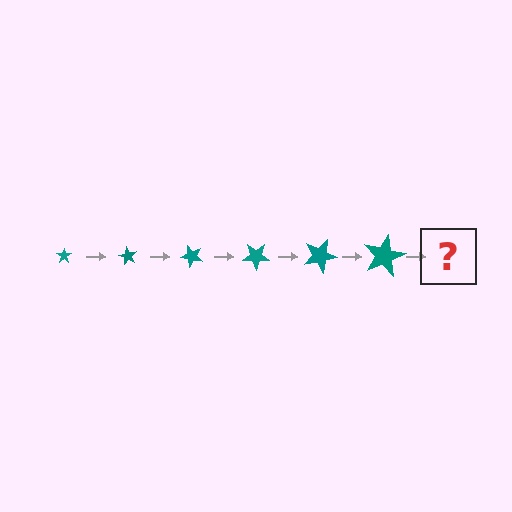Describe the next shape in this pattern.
It should be a star, larger than the previous one and rotated 360 degrees from the start.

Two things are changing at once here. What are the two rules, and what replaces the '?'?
The two rules are that the star grows larger each step and it rotates 60 degrees each step. The '?' should be a star, larger than the previous one and rotated 360 degrees from the start.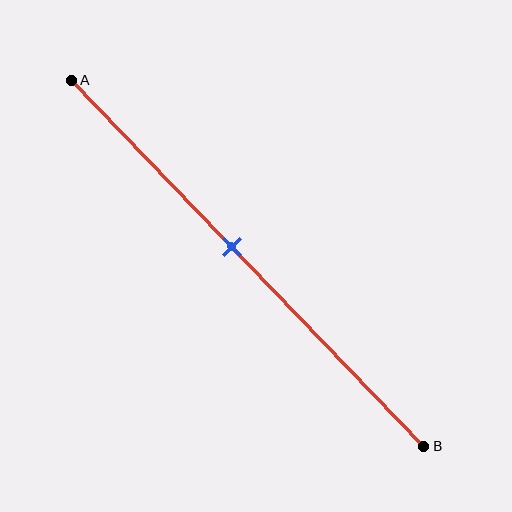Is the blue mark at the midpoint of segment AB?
No, the mark is at about 45% from A, not at the 50% midpoint.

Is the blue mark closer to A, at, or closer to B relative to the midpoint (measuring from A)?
The blue mark is closer to point A than the midpoint of segment AB.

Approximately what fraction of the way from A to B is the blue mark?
The blue mark is approximately 45% of the way from A to B.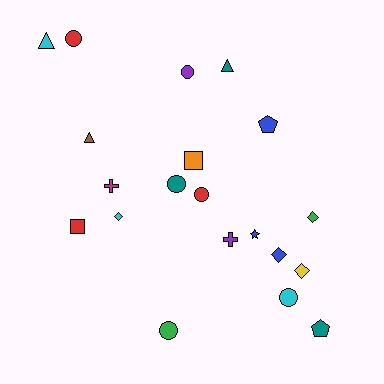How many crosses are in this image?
There are 2 crosses.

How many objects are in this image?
There are 20 objects.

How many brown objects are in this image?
There is 1 brown object.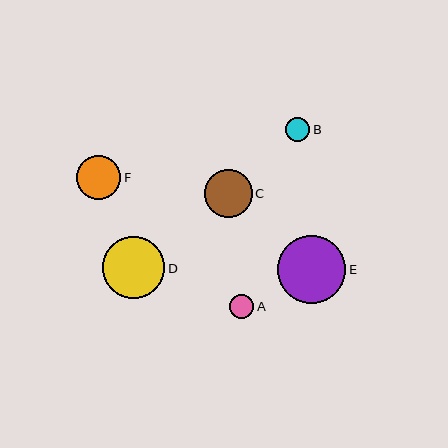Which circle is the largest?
Circle E is the largest with a size of approximately 68 pixels.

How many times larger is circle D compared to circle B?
Circle D is approximately 2.6 times the size of circle B.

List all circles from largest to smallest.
From largest to smallest: E, D, C, F, A, B.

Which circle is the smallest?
Circle B is the smallest with a size of approximately 24 pixels.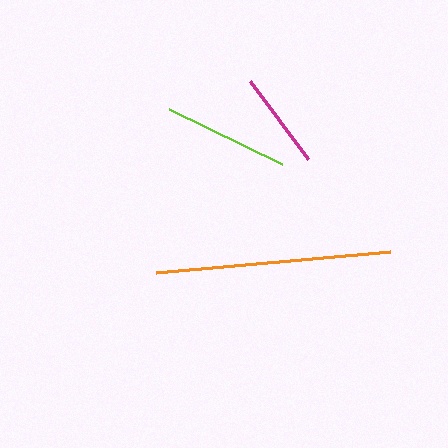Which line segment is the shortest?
The magenta line is the shortest at approximately 97 pixels.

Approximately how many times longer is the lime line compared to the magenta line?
The lime line is approximately 1.3 times the length of the magenta line.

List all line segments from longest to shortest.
From longest to shortest: orange, lime, magenta.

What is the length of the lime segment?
The lime segment is approximately 126 pixels long.